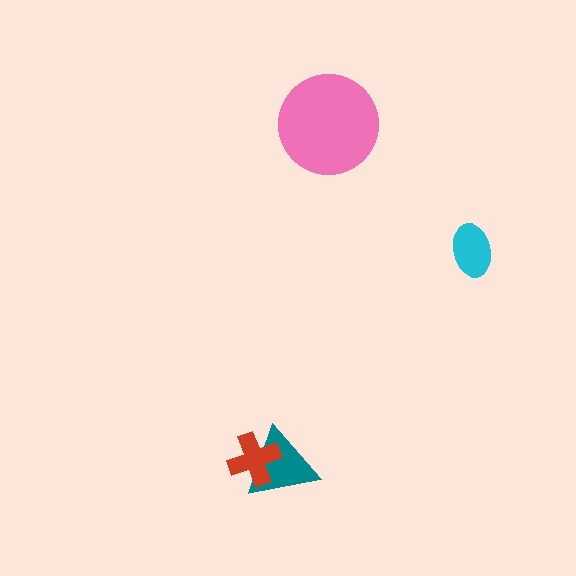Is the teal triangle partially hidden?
Yes, it is partially covered by another shape.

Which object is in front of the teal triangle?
The red cross is in front of the teal triangle.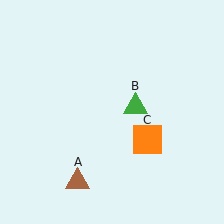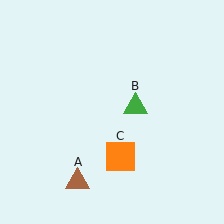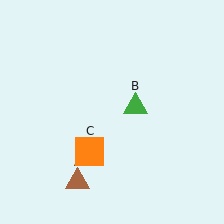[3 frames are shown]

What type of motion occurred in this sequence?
The orange square (object C) rotated clockwise around the center of the scene.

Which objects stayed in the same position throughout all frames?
Brown triangle (object A) and green triangle (object B) remained stationary.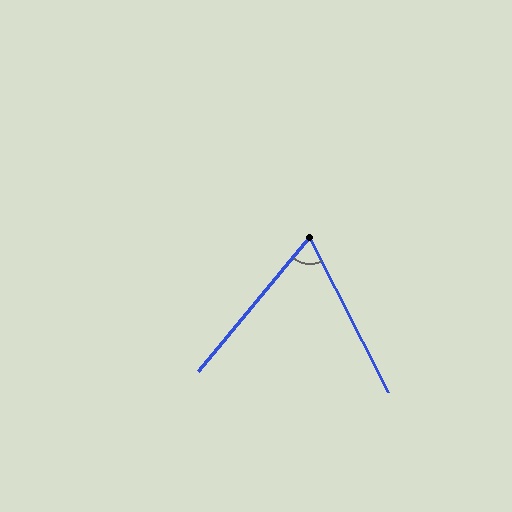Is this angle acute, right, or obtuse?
It is acute.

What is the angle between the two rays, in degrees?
Approximately 67 degrees.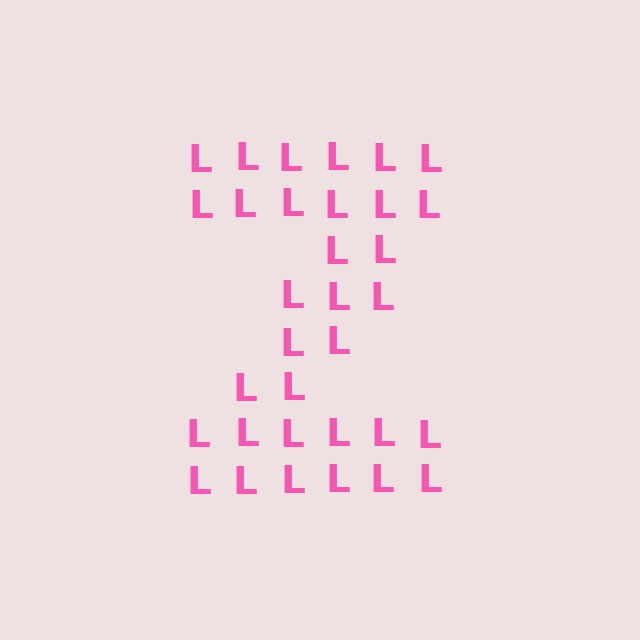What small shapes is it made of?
It is made of small letter L's.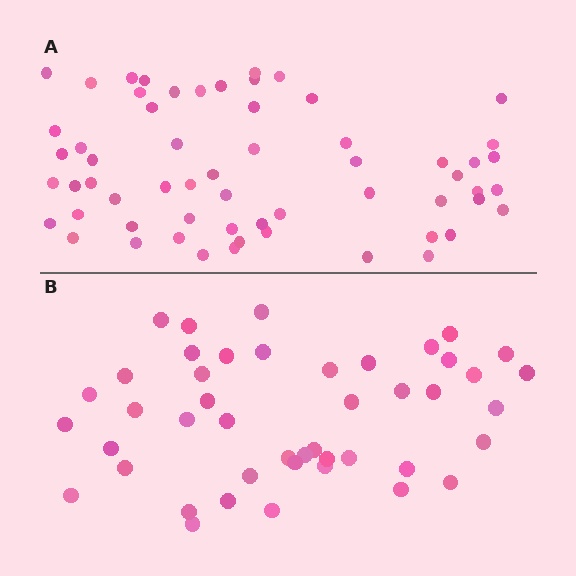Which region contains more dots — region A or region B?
Region A (the top region) has more dots.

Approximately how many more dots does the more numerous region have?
Region A has approximately 15 more dots than region B.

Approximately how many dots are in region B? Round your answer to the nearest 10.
About 40 dots. (The exact count is 45, which rounds to 40.)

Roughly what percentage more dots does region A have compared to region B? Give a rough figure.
About 35% more.